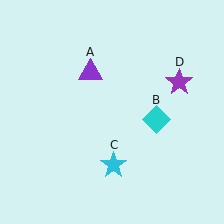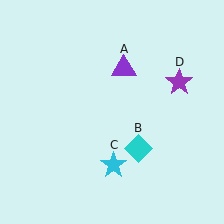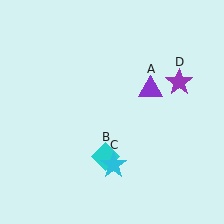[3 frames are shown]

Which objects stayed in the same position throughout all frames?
Cyan star (object C) and purple star (object D) remained stationary.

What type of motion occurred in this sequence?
The purple triangle (object A), cyan diamond (object B) rotated clockwise around the center of the scene.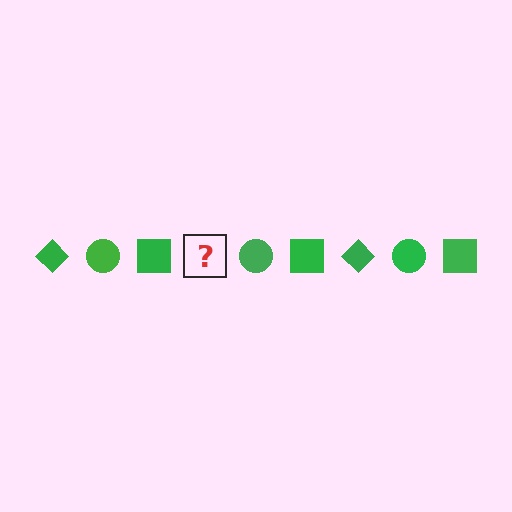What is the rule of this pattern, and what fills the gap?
The rule is that the pattern cycles through diamond, circle, square shapes in green. The gap should be filled with a green diamond.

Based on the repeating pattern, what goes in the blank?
The blank should be a green diamond.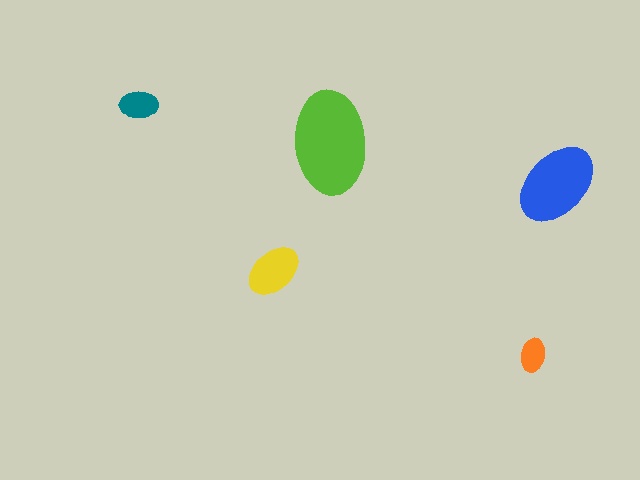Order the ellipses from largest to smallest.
the lime one, the blue one, the yellow one, the teal one, the orange one.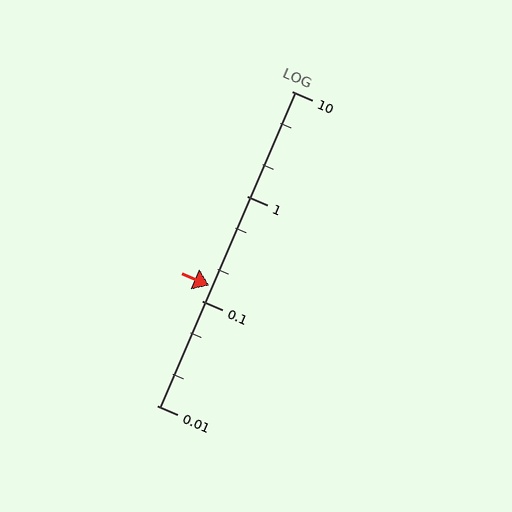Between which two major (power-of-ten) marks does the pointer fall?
The pointer is between 0.1 and 1.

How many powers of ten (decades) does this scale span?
The scale spans 3 decades, from 0.01 to 10.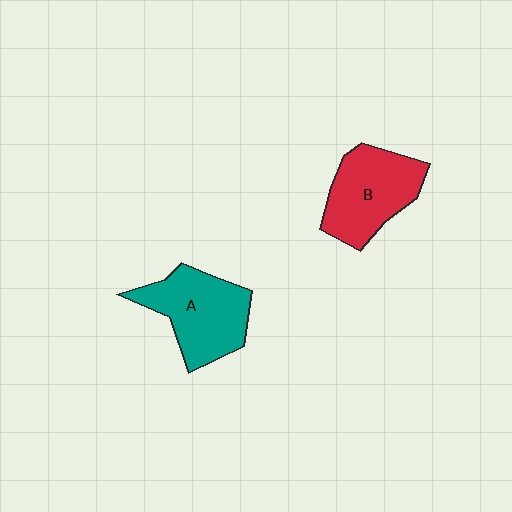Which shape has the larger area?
Shape A (teal).